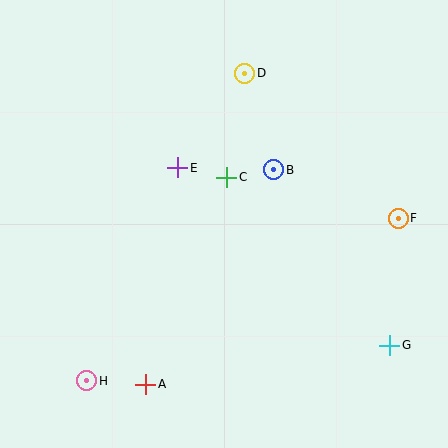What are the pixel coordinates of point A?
Point A is at (146, 384).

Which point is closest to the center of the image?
Point C at (227, 177) is closest to the center.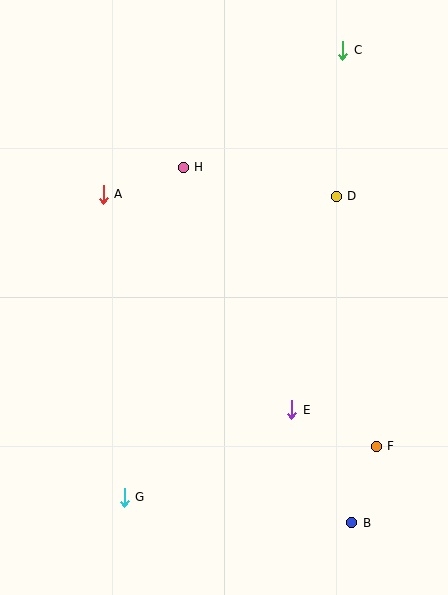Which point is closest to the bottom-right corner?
Point B is closest to the bottom-right corner.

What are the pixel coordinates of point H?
Point H is at (183, 167).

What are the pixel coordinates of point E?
Point E is at (292, 410).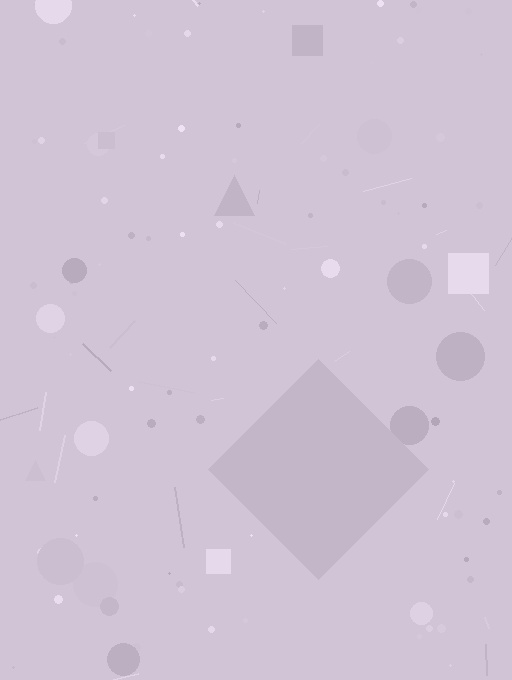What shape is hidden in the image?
A diamond is hidden in the image.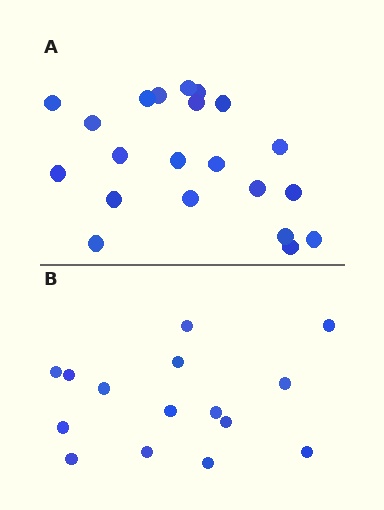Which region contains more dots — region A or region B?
Region A (the top region) has more dots.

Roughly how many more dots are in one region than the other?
Region A has about 6 more dots than region B.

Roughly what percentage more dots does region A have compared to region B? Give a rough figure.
About 40% more.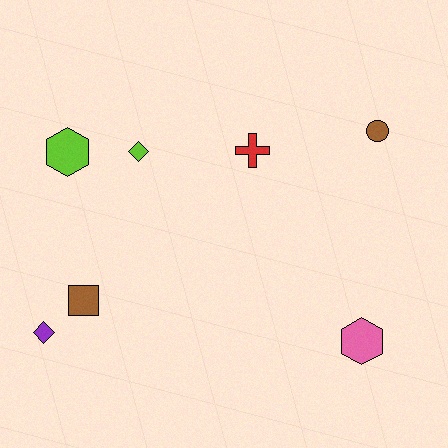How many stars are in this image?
There are no stars.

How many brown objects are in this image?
There are 2 brown objects.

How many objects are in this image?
There are 7 objects.